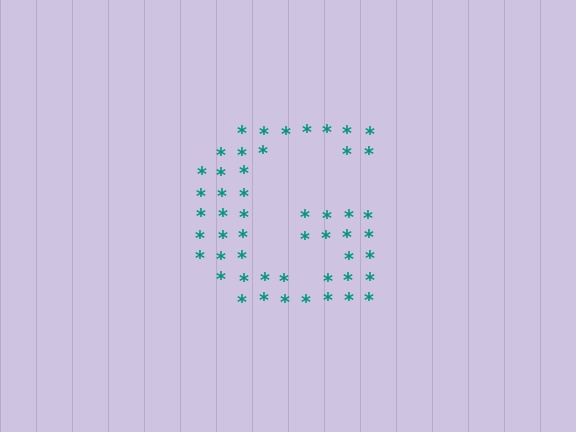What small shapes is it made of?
It is made of small asterisks.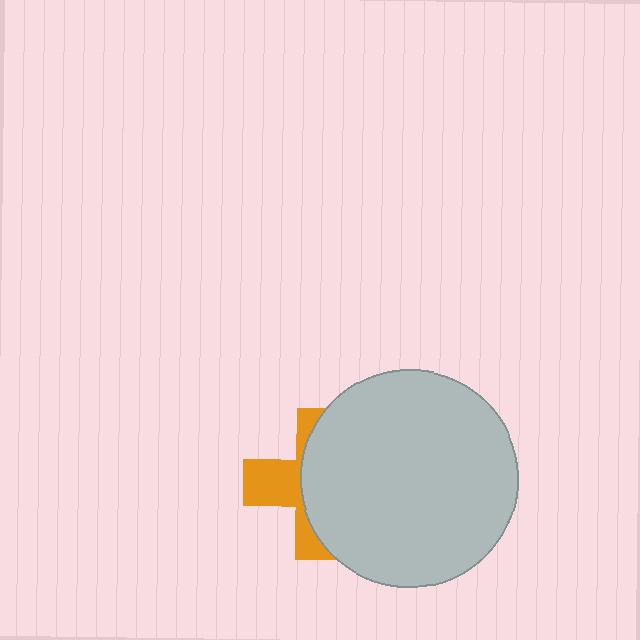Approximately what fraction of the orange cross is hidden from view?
Roughly 61% of the orange cross is hidden behind the light gray circle.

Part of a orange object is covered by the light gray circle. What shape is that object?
It is a cross.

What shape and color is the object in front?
The object in front is a light gray circle.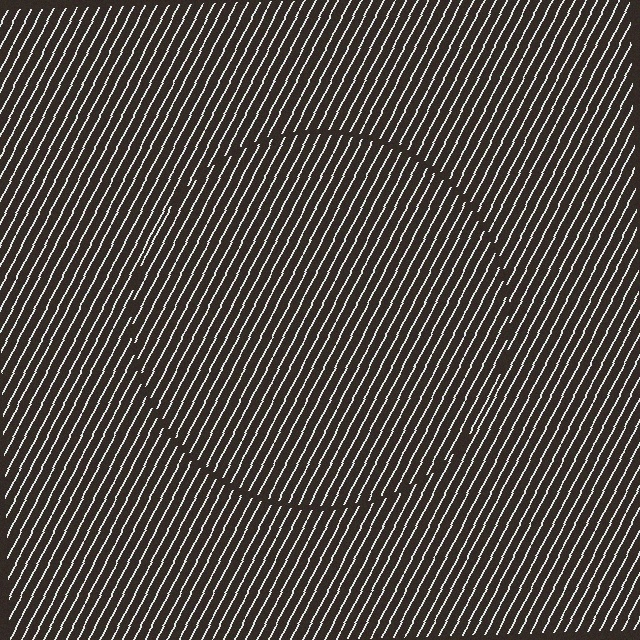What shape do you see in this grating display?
An illusory circle. The interior of the shape contains the same grating, shifted by half a period — the contour is defined by the phase discontinuity where line-ends from the inner and outer gratings abut.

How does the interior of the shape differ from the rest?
The interior of the shape contains the same grating, shifted by half a period — the contour is defined by the phase discontinuity where line-ends from the inner and outer gratings abut.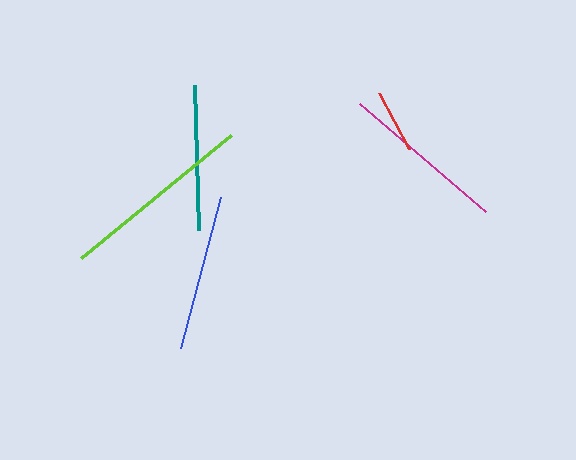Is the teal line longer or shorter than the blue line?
The blue line is longer than the teal line.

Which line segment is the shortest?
The red line is the shortest at approximately 64 pixels.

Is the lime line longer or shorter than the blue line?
The lime line is longer than the blue line.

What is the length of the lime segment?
The lime segment is approximately 194 pixels long.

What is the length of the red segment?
The red segment is approximately 64 pixels long.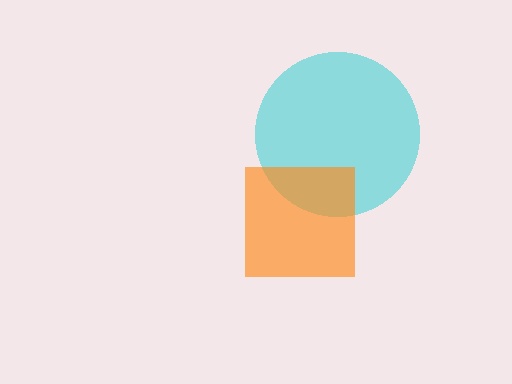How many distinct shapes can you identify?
There are 2 distinct shapes: a cyan circle, an orange square.